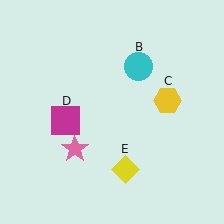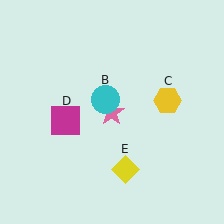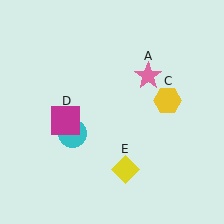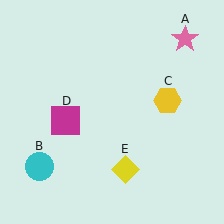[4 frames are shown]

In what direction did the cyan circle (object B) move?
The cyan circle (object B) moved down and to the left.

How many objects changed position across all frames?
2 objects changed position: pink star (object A), cyan circle (object B).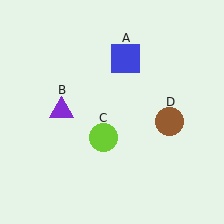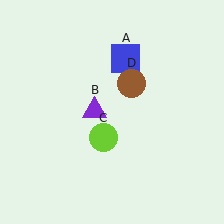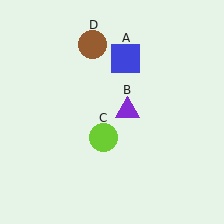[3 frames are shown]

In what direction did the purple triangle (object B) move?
The purple triangle (object B) moved right.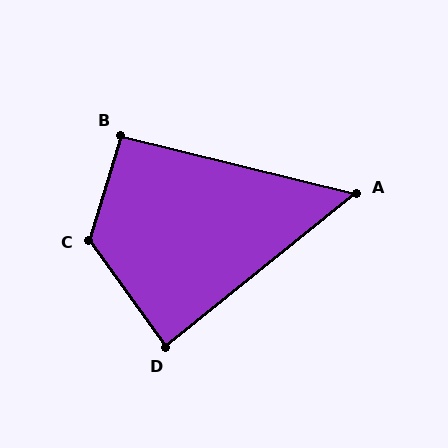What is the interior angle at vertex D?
Approximately 87 degrees (approximately right).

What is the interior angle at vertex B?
Approximately 93 degrees (approximately right).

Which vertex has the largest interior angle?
C, at approximately 127 degrees.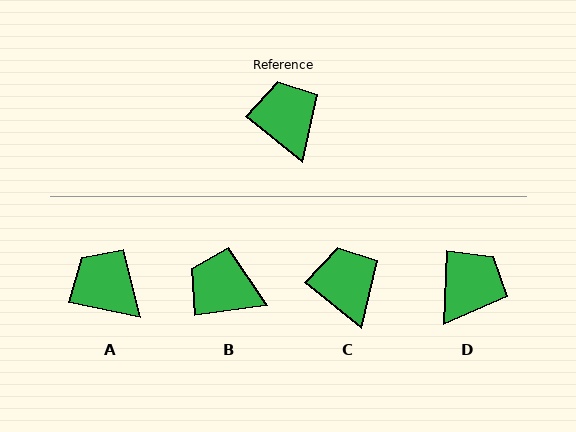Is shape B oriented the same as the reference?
No, it is off by about 47 degrees.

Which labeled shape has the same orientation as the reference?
C.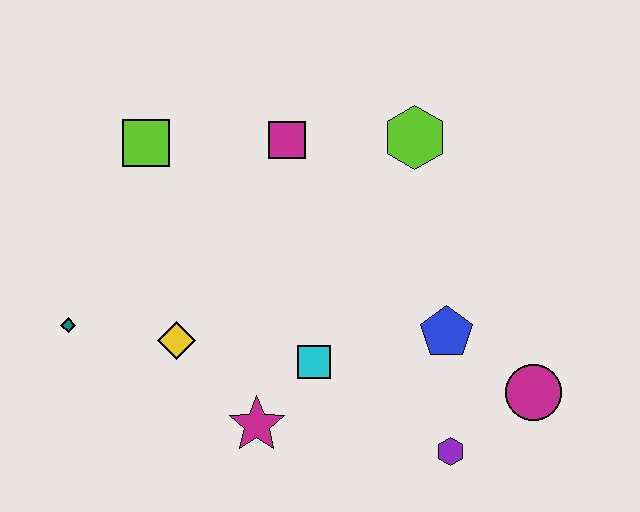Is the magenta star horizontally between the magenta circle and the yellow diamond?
Yes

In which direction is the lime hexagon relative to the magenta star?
The lime hexagon is above the magenta star.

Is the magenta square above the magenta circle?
Yes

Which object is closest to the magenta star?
The cyan square is closest to the magenta star.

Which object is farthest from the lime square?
The magenta circle is farthest from the lime square.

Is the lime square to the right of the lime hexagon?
No